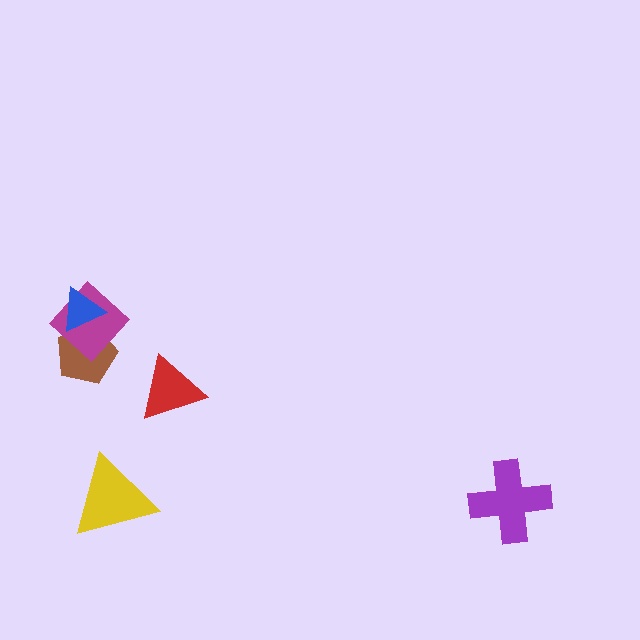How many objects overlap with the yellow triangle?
0 objects overlap with the yellow triangle.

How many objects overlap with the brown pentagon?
2 objects overlap with the brown pentagon.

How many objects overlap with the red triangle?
0 objects overlap with the red triangle.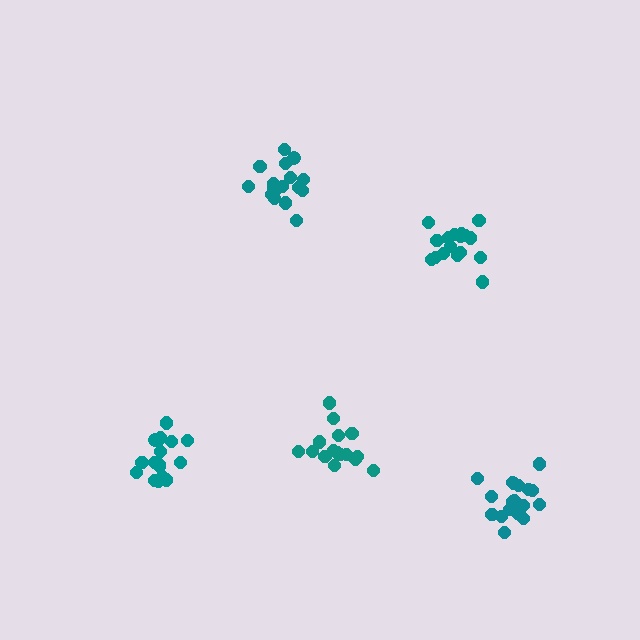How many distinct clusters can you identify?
There are 5 distinct clusters.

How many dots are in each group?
Group 1: 16 dots, Group 2: 17 dots, Group 3: 16 dots, Group 4: 18 dots, Group 5: 19 dots (86 total).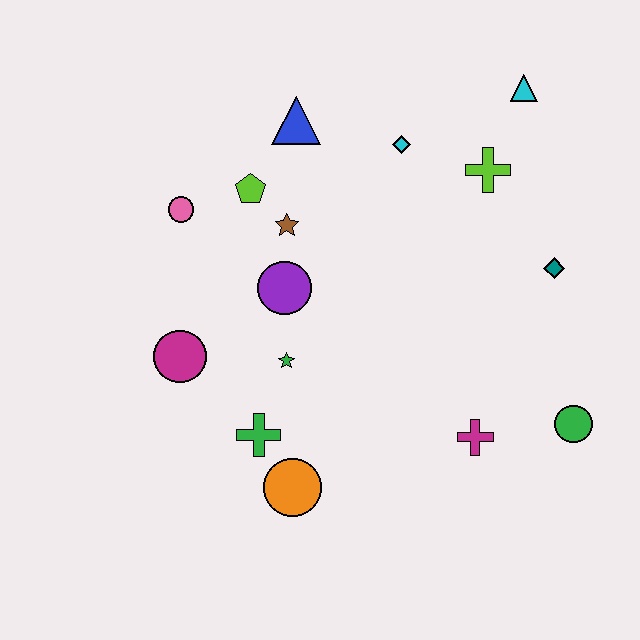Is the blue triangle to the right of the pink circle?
Yes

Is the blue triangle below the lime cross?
No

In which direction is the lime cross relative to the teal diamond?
The lime cross is above the teal diamond.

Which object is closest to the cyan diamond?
The lime cross is closest to the cyan diamond.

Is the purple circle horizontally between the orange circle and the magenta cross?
No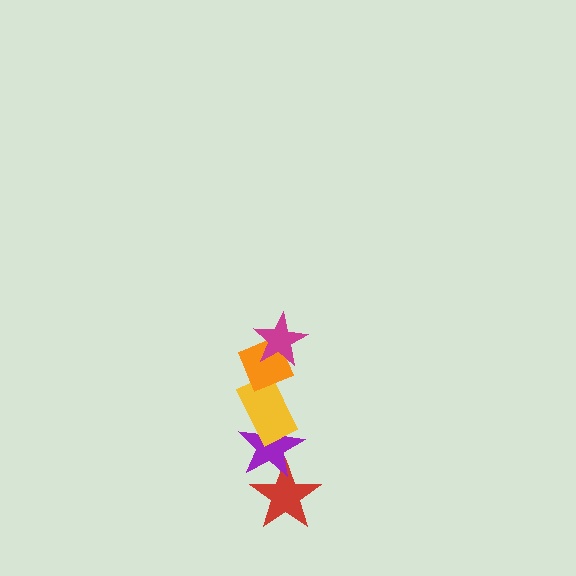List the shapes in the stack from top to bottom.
From top to bottom: the magenta star, the orange diamond, the yellow rectangle, the purple star, the red star.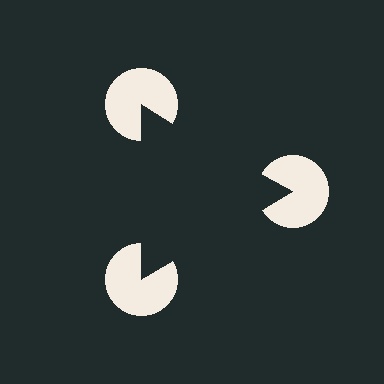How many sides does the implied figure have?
3 sides.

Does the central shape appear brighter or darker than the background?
It typically appears slightly darker than the background, even though no actual brightness change is drawn.